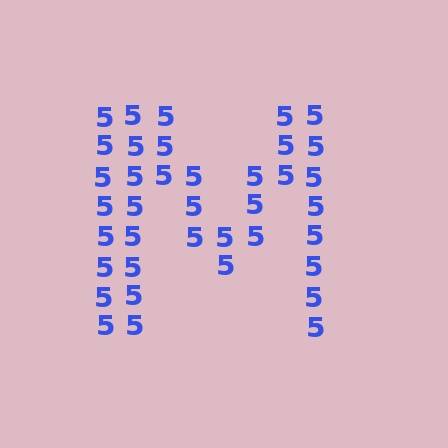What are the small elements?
The small elements are digit 5's.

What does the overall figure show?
The overall figure shows the letter M.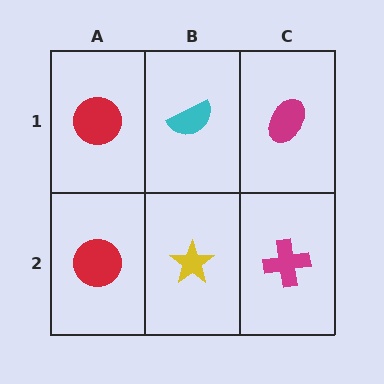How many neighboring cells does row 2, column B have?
3.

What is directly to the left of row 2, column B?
A red circle.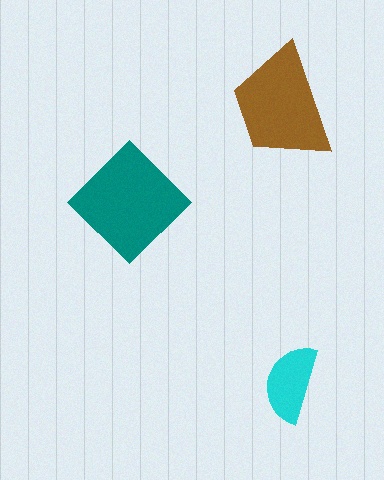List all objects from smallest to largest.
The cyan semicircle, the brown trapezoid, the teal diamond.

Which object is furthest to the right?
The cyan semicircle is rightmost.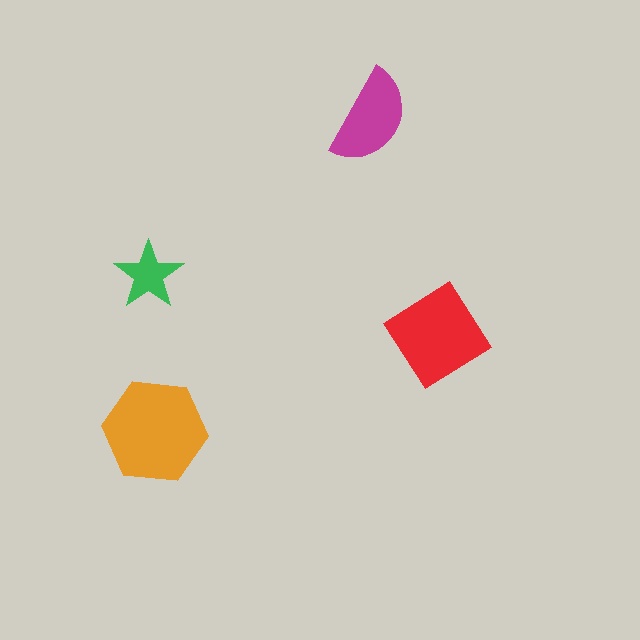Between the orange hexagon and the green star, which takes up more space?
The orange hexagon.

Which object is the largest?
The orange hexagon.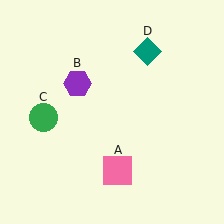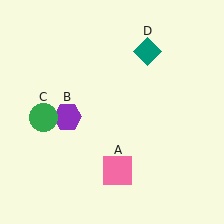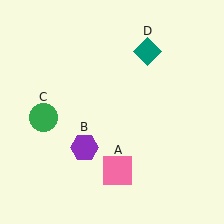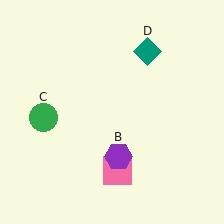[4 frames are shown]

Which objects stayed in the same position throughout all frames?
Pink square (object A) and green circle (object C) and teal diamond (object D) remained stationary.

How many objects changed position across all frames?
1 object changed position: purple hexagon (object B).